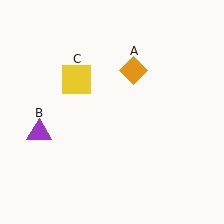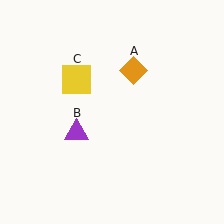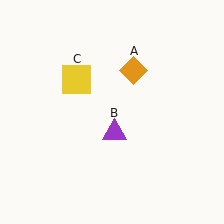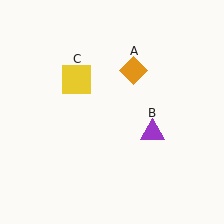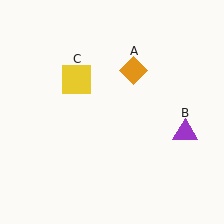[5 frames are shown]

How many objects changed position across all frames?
1 object changed position: purple triangle (object B).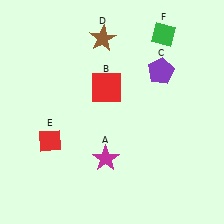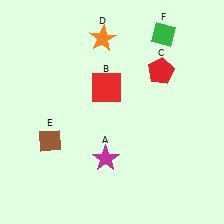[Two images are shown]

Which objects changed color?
C changed from purple to red. D changed from brown to orange. E changed from red to brown.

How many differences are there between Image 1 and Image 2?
There are 3 differences between the two images.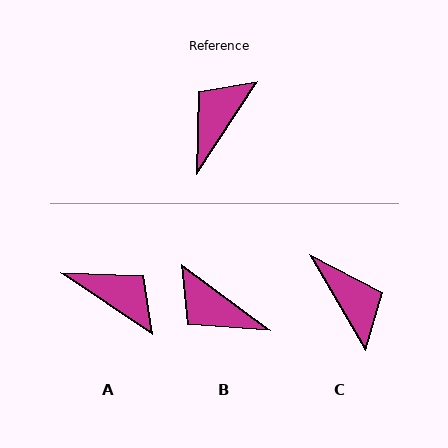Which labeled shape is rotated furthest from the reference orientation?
C, about 117 degrees away.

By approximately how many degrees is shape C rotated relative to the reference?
Approximately 117 degrees clockwise.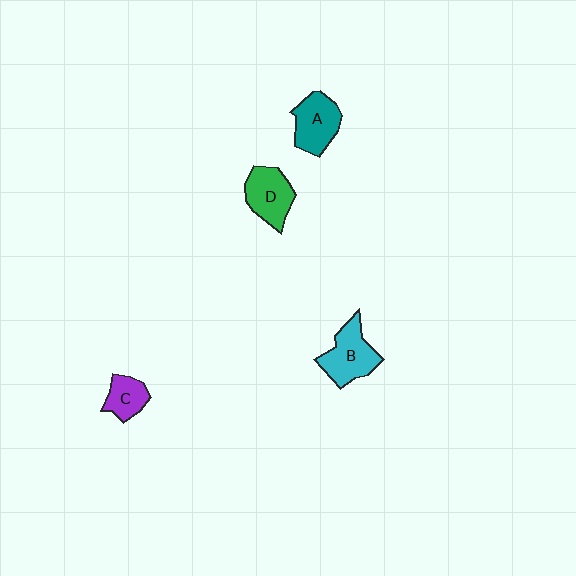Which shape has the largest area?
Shape B (cyan).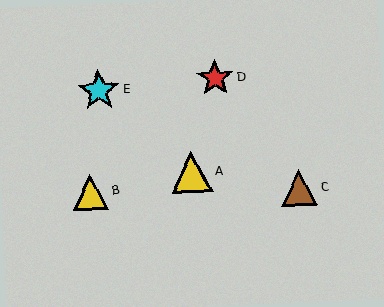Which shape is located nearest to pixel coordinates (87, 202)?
The yellow triangle (labeled B) at (91, 192) is nearest to that location.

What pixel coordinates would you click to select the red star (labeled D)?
Click at (215, 78) to select the red star D.